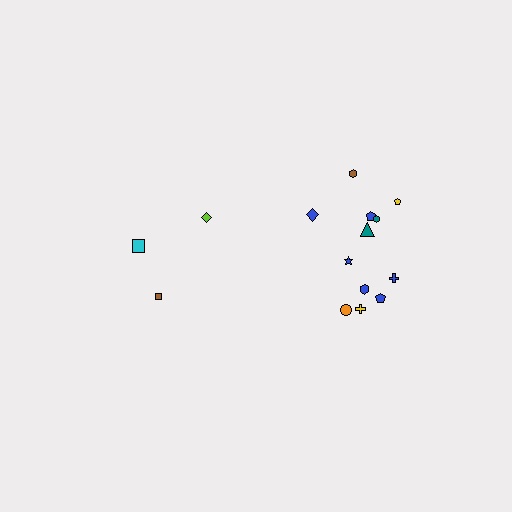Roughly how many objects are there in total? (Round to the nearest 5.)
Roughly 15 objects in total.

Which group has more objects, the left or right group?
The right group.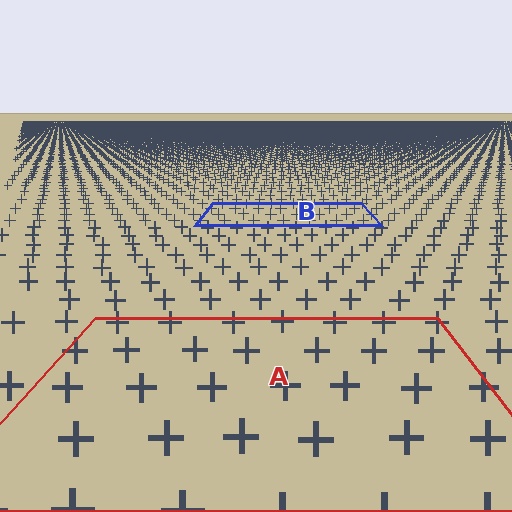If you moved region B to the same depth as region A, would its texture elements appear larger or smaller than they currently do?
They would appear larger. At a closer depth, the same texture elements are projected at a bigger on-screen size.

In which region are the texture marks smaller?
The texture marks are smaller in region B, because it is farther away.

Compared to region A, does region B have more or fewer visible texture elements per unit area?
Region B has more texture elements per unit area — they are packed more densely because it is farther away.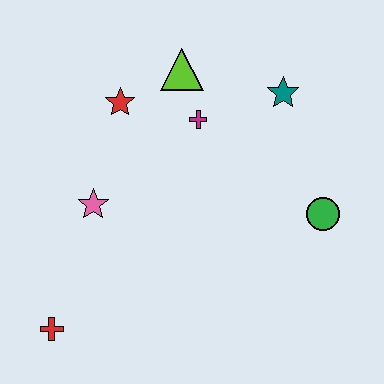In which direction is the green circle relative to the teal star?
The green circle is below the teal star.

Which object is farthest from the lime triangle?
The red cross is farthest from the lime triangle.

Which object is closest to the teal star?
The magenta cross is closest to the teal star.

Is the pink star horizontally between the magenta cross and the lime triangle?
No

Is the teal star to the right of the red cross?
Yes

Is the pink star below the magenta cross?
Yes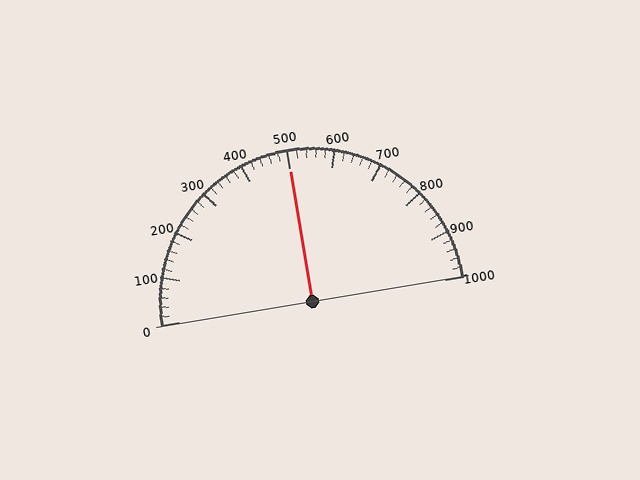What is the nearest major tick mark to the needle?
The nearest major tick mark is 500.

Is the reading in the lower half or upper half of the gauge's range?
The reading is in the upper half of the range (0 to 1000).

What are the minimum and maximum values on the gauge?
The gauge ranges from 0 to 1000.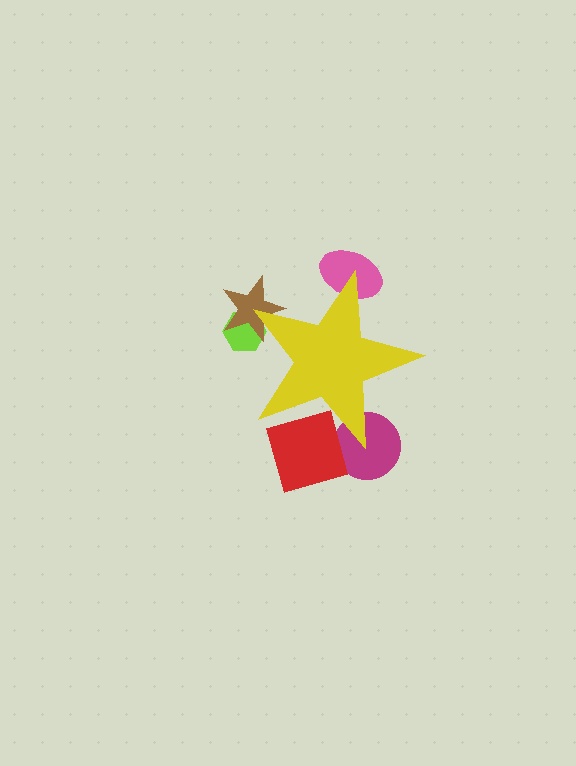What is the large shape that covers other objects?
A yellow star.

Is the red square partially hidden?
Yes, the red square is partially hidden behind the yellow star.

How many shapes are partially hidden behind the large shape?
5 shapes are partially hidden.